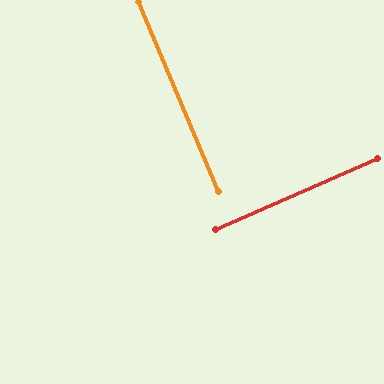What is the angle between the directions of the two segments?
Approximately 89 degrees.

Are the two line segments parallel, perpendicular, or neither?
Perpendicular — they meet at approximately 89°.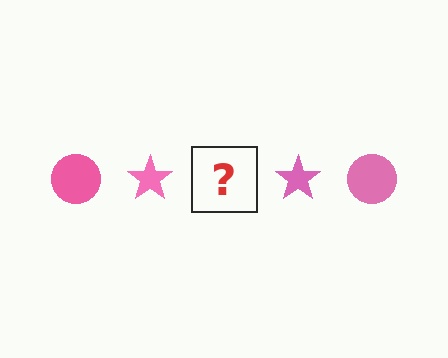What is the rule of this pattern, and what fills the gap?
The rule is that the pattern cycles through circle, star shapes in pink. The gap should be filled with a pink circle.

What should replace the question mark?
The question mark should be replaced with a pink circle.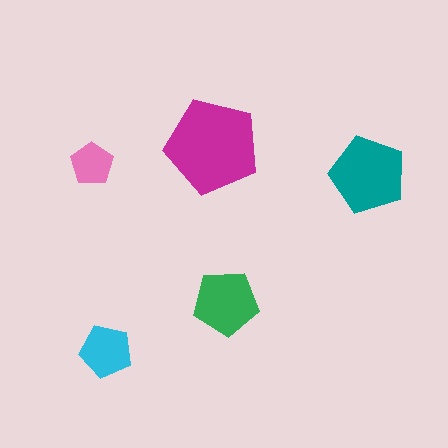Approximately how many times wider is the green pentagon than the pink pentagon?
About 1.5 times wider.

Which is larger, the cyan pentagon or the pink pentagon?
The cyan one.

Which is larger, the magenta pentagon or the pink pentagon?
The magenta one.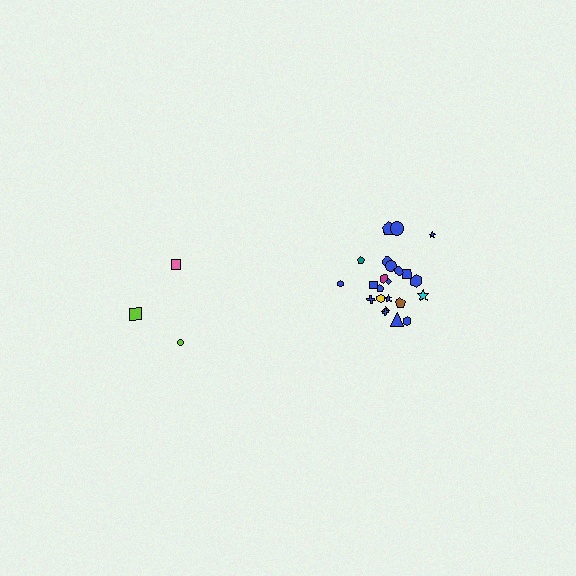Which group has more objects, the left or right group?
The right group.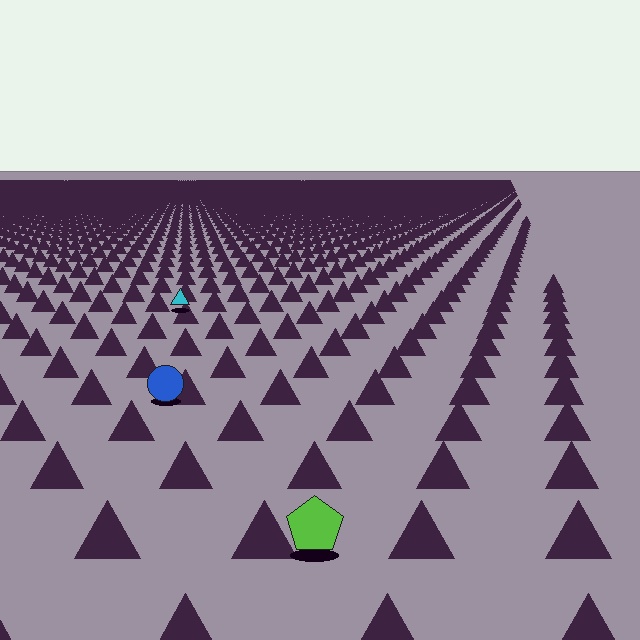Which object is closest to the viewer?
The lime pentagon is closest. The texture marks near it are larger and more spread out.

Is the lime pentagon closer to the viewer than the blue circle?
Yes. The lime pentagon is closer — you can tell from the texture gradient: the ground texture is coarser near it.